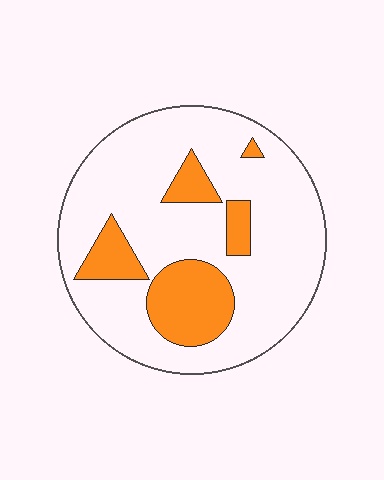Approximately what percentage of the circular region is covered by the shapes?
Approximately 20%.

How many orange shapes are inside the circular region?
5.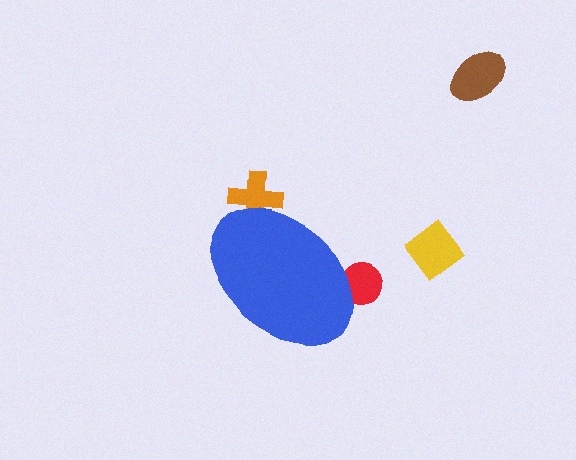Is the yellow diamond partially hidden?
No, the yellow diamond is fully visible.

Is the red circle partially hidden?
Yes, the red circle is partially hidden behind the blue ellipse.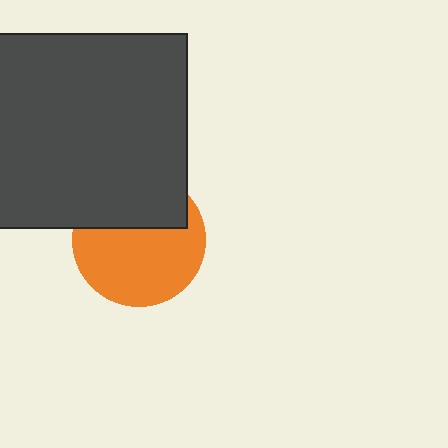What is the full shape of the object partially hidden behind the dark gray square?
The partially hidden object is an orange circle.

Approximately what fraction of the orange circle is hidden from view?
Roughly 37% of the orange circle is hidden behind the dark gray square.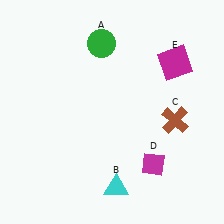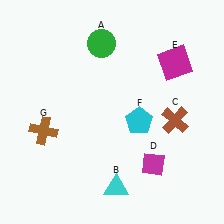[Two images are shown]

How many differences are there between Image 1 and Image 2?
There are 2 differences between the two images.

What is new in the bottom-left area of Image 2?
A brown cross (G) was added in the bottom-left area of Image 2.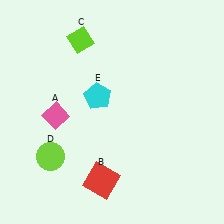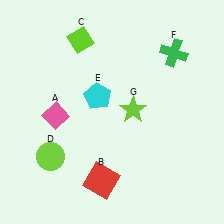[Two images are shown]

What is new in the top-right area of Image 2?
A green cross (F) was added in the top-right area of Image 2.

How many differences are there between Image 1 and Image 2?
There are 2 differences between the two images.